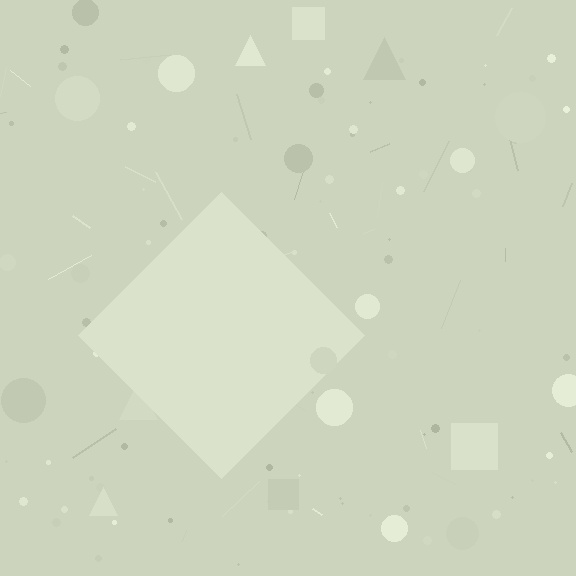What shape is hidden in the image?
A diamond is hidden in the image.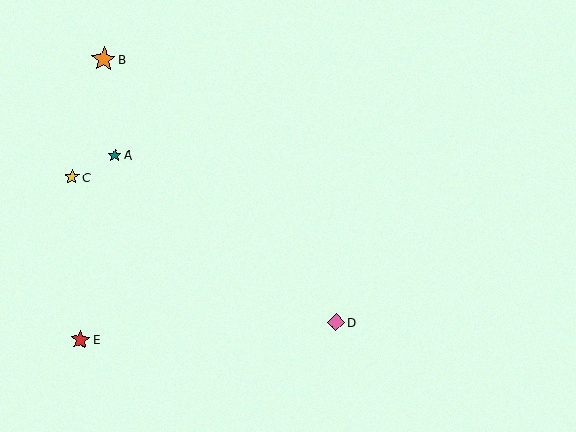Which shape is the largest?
The orange star (labeled B) is the largest.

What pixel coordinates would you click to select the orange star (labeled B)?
Click at (103, 59) to select the orange star B.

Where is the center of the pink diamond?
The center of the pink diamond is at (336, 322).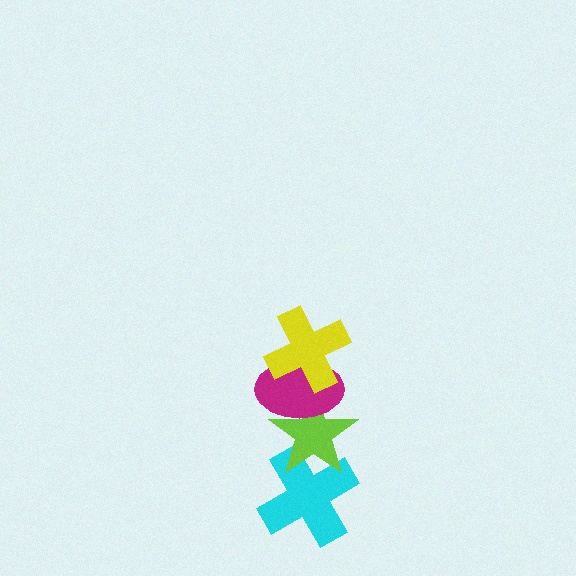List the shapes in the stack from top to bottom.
From top to bottom: the yellow cross, the magenta ellipse, the lime star, the cyan cross.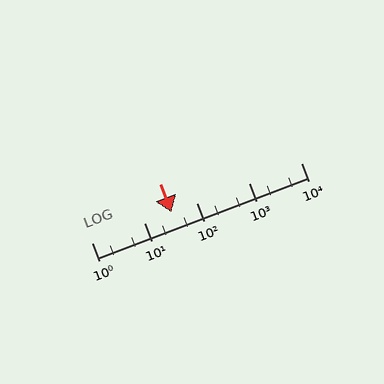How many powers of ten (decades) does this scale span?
The scale spans 4 decades, from 1 to 10000.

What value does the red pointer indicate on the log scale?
The pointer indicates approximately 33.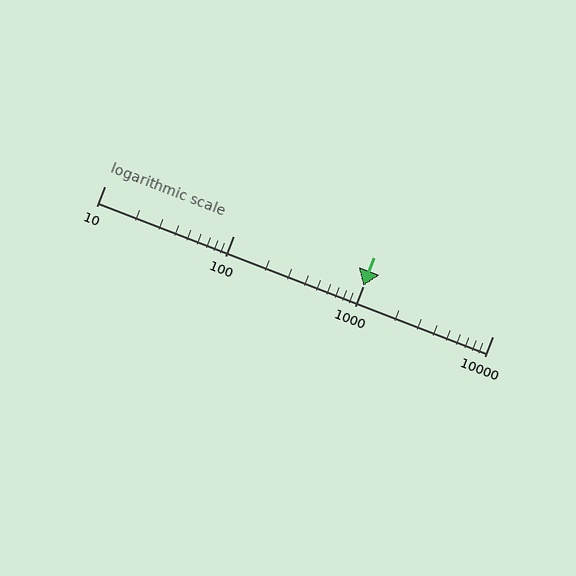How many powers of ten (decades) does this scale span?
The scale spans 3 decades, from 10 to 10000.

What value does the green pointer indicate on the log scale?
The pointer indicates approximately 1000.